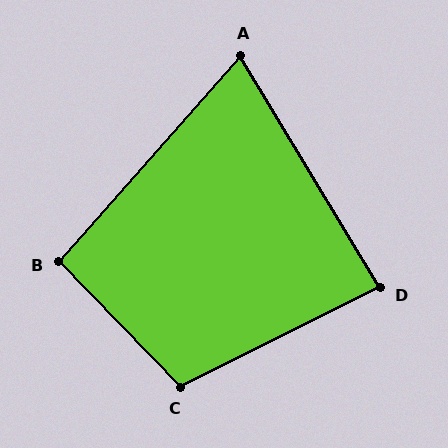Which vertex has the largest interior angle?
C, at approximately 107 degrees.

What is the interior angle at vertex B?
Approximately 95 degrees (approximately right).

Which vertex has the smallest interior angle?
A, at approximately 73 degrees.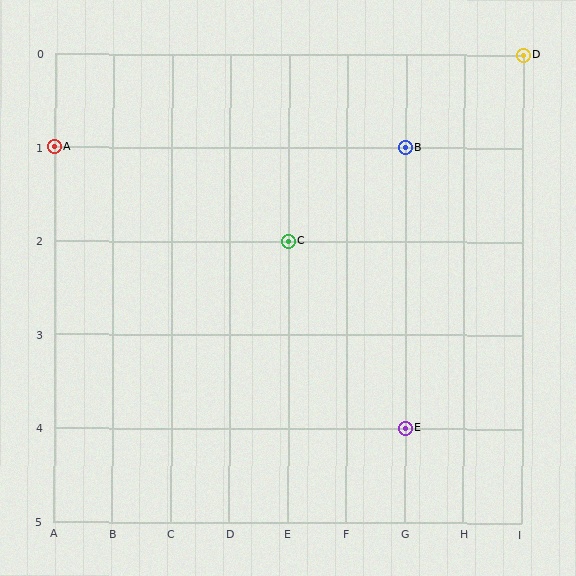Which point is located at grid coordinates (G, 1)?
Point B is at (G, 1).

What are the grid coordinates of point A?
Point A is at grid coordinates (A, 1).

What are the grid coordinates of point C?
Point C is at grid coordinates (E, 2).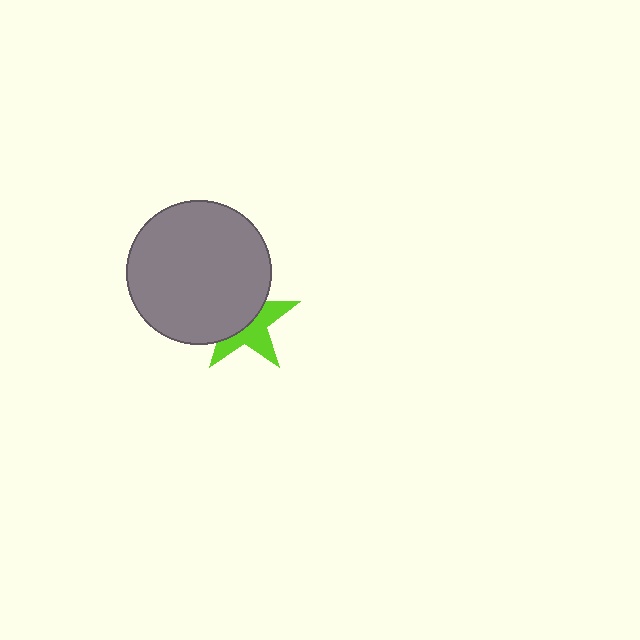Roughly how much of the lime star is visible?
About half of it is visible (roughly 47%).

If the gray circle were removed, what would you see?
You would see the complete lime star.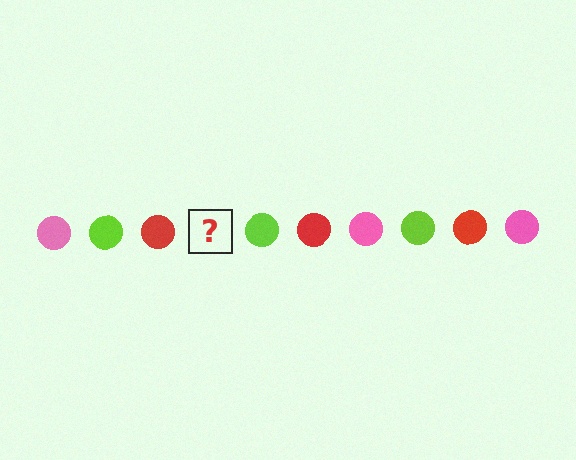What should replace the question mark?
The question mark should be replaced with a pink circle.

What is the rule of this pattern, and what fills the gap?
The rule is that the pattern cycles through pink, lime, red circles. The gap should be filled with a pink circle.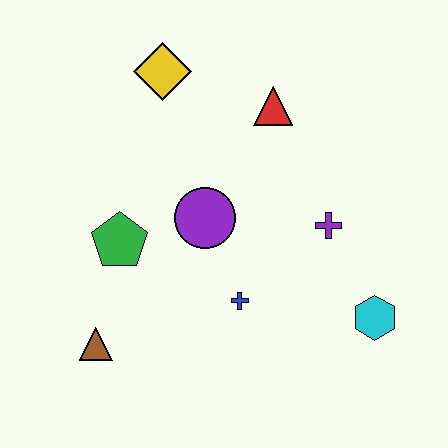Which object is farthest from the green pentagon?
The cyan hexagon is farthest from the green pentagon.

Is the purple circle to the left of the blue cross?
Yes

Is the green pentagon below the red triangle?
Yes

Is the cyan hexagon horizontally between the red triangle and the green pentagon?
No